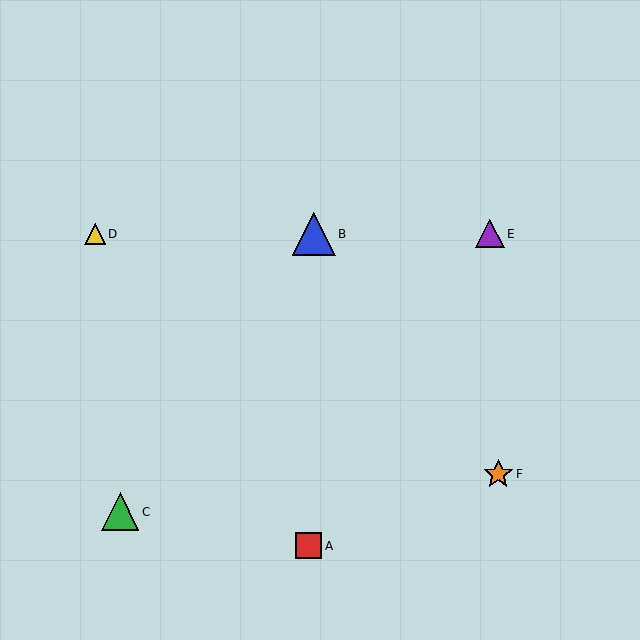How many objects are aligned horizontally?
3 objects (B, D, E) are aligned horizontally.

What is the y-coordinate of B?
Object B is at y≈234.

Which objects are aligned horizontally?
Objects B, D, E are aligned horizontally.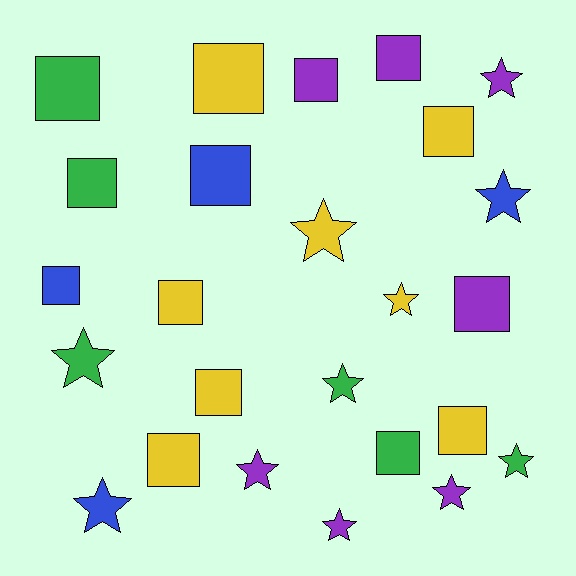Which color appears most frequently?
Yellow, with 8 objects.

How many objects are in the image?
There are 25 objects.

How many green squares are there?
There are 3 green squares.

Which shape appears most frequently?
Square, with 14 objects.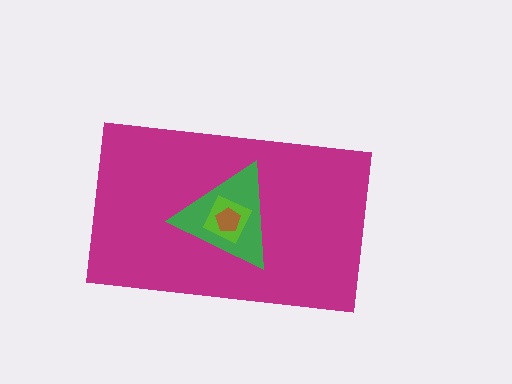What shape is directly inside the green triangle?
The lime diamond.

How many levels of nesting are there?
4.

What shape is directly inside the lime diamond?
The brown pentagon.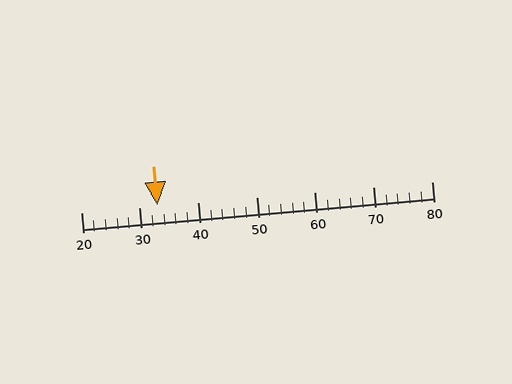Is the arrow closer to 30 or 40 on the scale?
The arrow is closer to 30.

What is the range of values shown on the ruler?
The ruler shows values from 20 to 80.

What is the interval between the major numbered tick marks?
The major tick marks are spaced 10 units apart.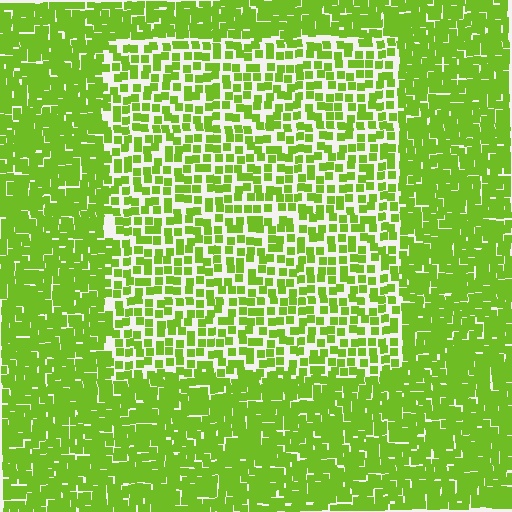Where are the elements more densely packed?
The elements are more densely packed outside the rectangle boundary.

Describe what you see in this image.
The image contains small lime elements arranged at two different densities. A rectangle-shaped region is visible where the elements are less densely packed than the surrounding area.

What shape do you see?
I see a rectangle.